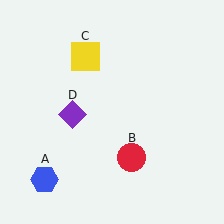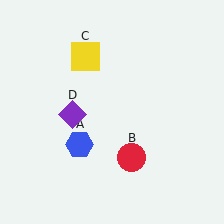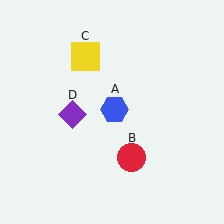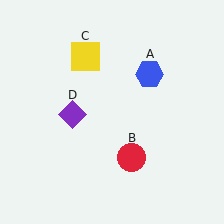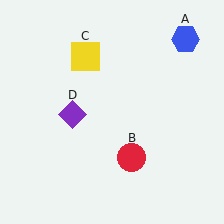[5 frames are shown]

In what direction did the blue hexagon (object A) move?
The blue hexagon (object A) moved up and to the right.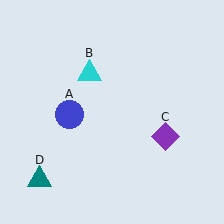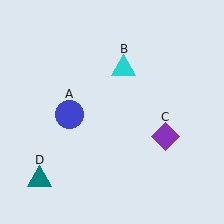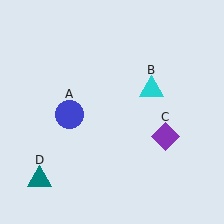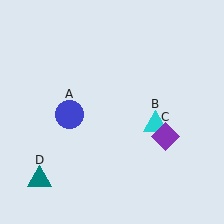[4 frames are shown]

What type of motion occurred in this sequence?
The cyan triangle (object B) rotated clockwise around the center of the scene.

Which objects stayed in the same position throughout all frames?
Blue circle (object A) and purple diamond (object C) and teal triangle (object D) remained stationary.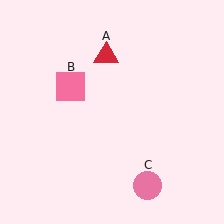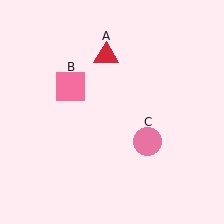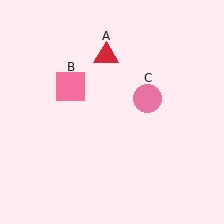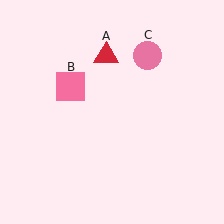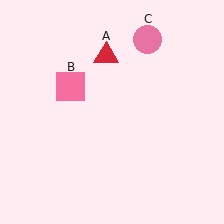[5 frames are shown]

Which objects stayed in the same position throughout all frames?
Red triangle (object A) and pink square (object B) remained stationary.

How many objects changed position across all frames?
1 object changed position: pink circle (object C).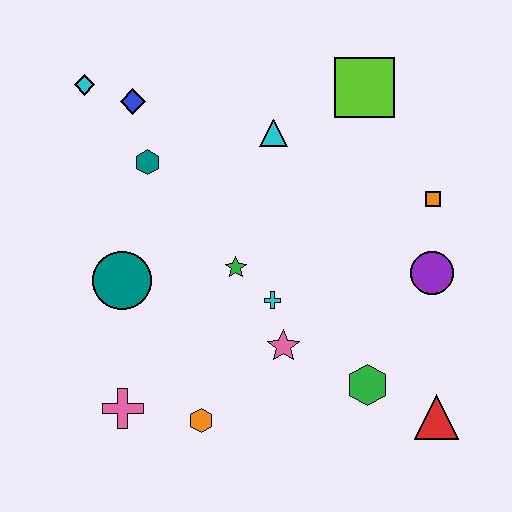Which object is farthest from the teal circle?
The red triangle is farthest from the teal circle.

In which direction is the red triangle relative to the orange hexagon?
The red triangle is to the right of the orange hexagon.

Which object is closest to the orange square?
The purple circle is closest to the orange square.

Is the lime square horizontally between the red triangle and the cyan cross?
Yes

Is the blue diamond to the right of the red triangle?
No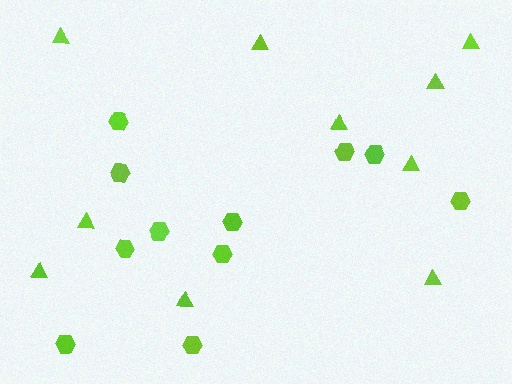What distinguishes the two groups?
There are 2 groups: one group of hexagons (11) and one group of triangles (10).